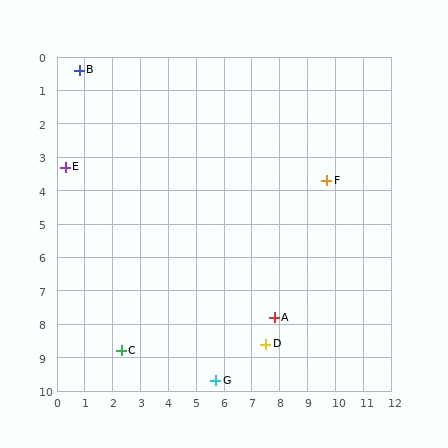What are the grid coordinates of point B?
Point B is at approximately (0.8, 0.4).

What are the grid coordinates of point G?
Point G is at approximately (5.7, 9.7).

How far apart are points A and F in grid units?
Points A and F are about 4.5 grid units apart.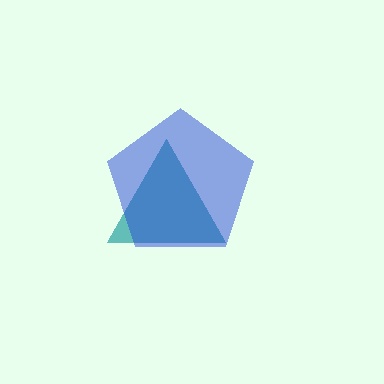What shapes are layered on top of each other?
The layered shapes are: a teal triangle, a blue pentagon.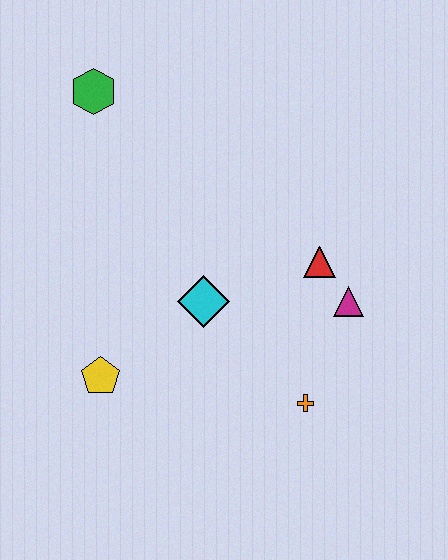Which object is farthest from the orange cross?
The green hexagon is farthest from the orange cross.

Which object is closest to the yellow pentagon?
The cyan diamond is closest to the yellow pentagon.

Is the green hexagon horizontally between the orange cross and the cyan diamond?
No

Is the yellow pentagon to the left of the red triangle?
Yes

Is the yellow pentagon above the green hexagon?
No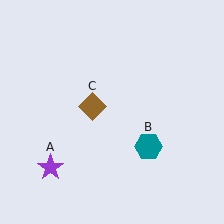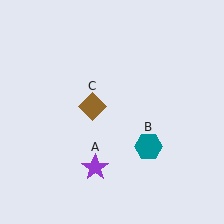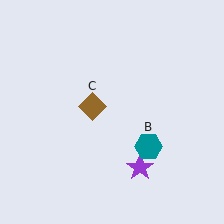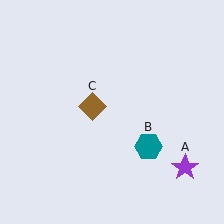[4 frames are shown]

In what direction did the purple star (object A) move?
The purple star (object A) moved right.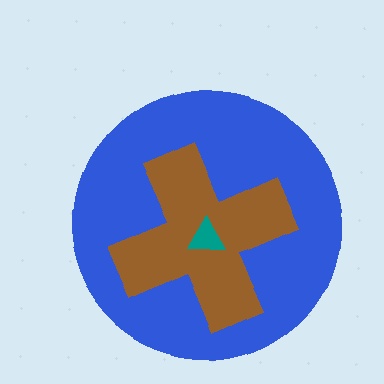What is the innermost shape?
The teal triangle.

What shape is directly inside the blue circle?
The brown cross.